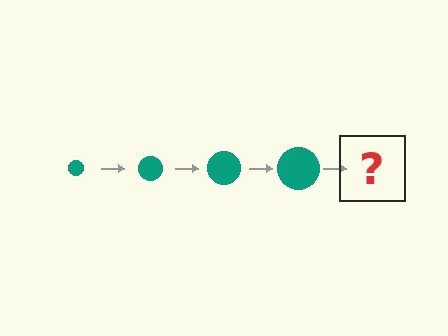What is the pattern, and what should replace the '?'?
The pattern is that the circle gets progressively larger each step. The '?' should be a teal circle, larger than the previous one.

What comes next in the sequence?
The next element should be a teal circle, larger than the previous one.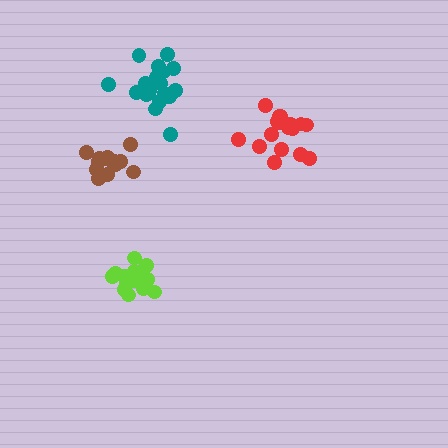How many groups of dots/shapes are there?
There are 4 groups.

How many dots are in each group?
Group 1: 14 dots, Group 2: 18 dots, Group 3: 16 dots, Group 4: 20 dots (68 total).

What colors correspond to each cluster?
The clusters are colored: brown, red, lime, teal.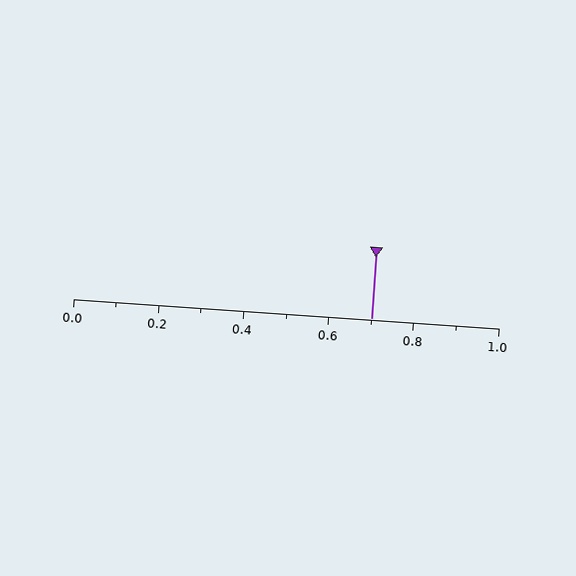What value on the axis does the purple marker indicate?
The marker indicates approximately 0.7.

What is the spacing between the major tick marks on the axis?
The major ticks are spaced 0.2 apart.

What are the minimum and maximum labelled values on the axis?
The axis runs from 0.0 to 1.0.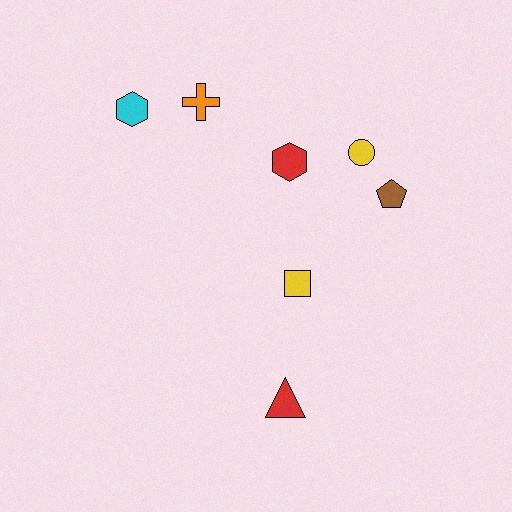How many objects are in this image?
There are 7 objects.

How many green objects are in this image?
There are no green objects.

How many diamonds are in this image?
There are no diamonds.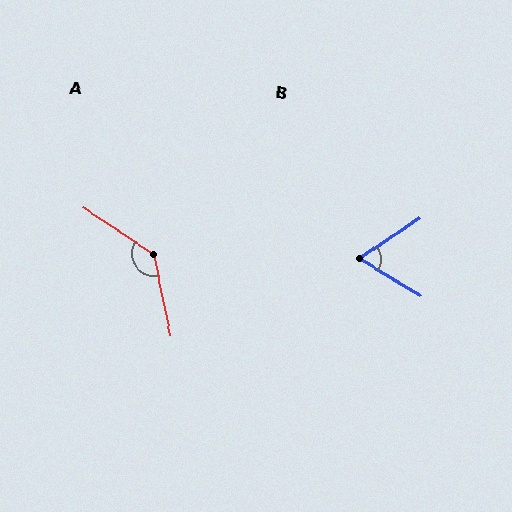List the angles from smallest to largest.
B (65°), A (135°).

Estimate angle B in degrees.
Approximately 65 degrees.